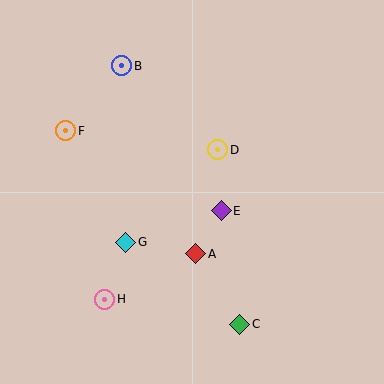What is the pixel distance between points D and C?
The distance between D and C is 176 pixels.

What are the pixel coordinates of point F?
Point F is at (66, 131).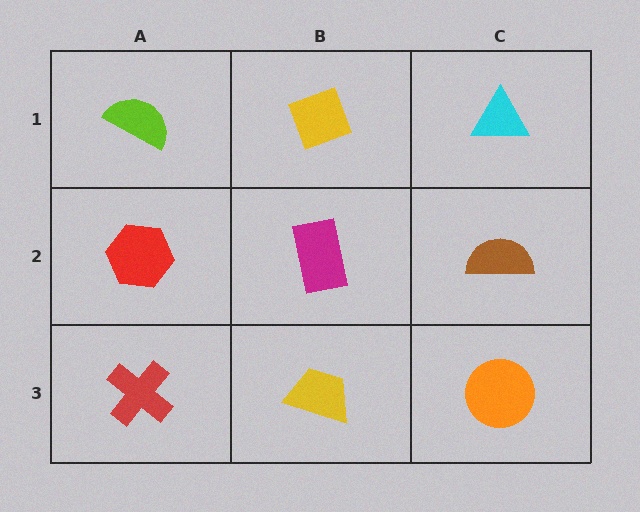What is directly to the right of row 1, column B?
A cyan triangle.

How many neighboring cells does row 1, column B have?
3.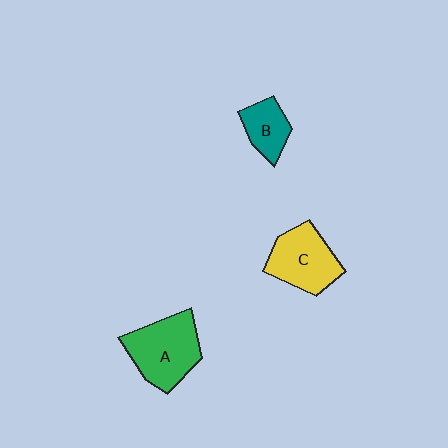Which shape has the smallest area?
Shape B (teal).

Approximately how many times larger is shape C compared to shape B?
Approximately 1.7 times.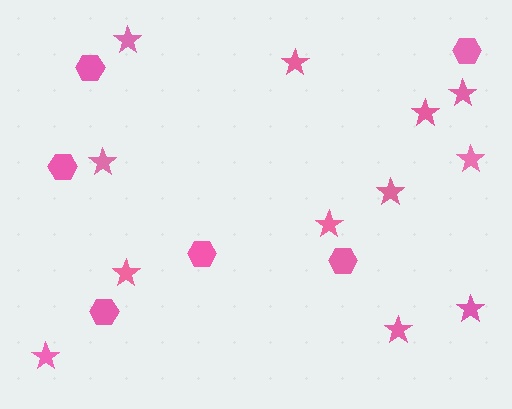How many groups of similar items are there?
There are 2 groups: one group of stars (12) and one group of hexagons (6).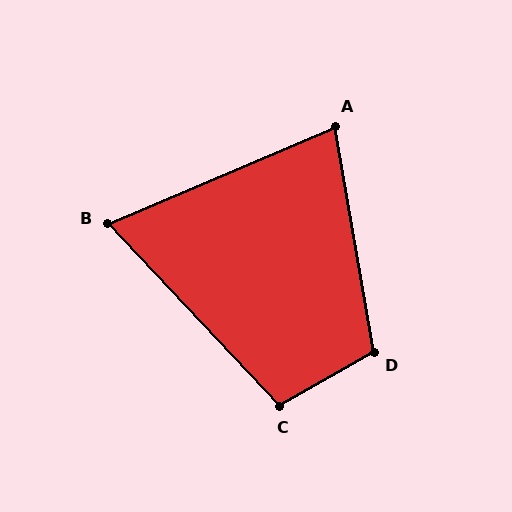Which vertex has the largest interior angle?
D, at approximately 110 degrees.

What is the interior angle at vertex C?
Approximately 103 degrees (obtuse).